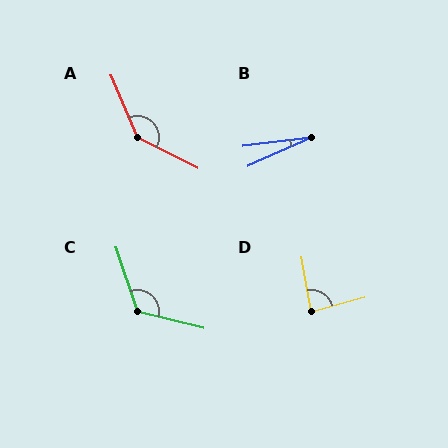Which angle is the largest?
A, at approximately 140 degrees.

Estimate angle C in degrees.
Approximately 122 degrees.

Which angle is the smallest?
B, at approximately 17 degrees.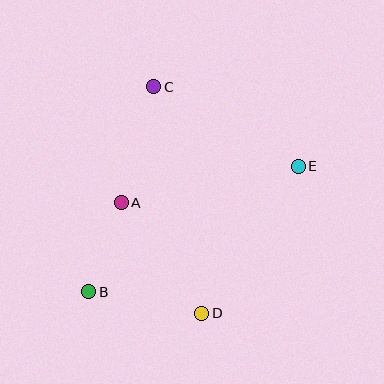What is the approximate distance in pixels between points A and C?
The distance between A and C is approximately 121 pixels.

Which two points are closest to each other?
Points A and B are closest to each other.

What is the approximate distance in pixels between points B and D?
The distance between B and D is approximately 115 pixels.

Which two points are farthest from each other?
Points B and E are farthest from each other.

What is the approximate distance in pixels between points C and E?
The distance between C and E is approximately 165 pixels.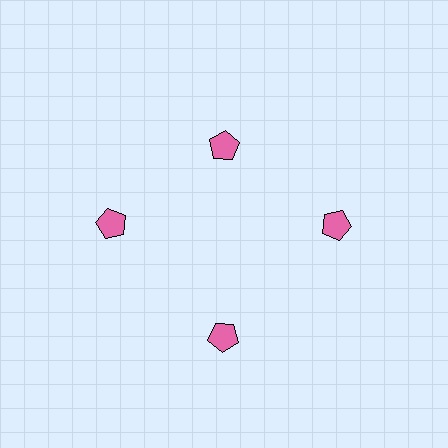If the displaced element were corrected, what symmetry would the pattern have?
It would have 4-fold rotational symmetry — the pattern would map onto itself every 90 degrees.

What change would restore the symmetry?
The symmetry would be restored by moving it outward, back onto the ring so that all 4 pentagons sit at equal angles and equal distance from the center.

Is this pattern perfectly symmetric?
No. The 4 pink pentagons are arranged in a ring, but one element near the 12 o'clock position is pulled inward toward the center, breaking the 4-fold rotational symmetry.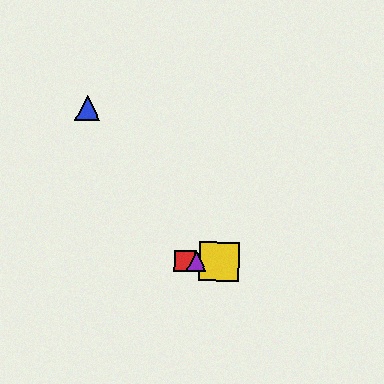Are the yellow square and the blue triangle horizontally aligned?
No, the yellow square is at y≈261 and the blue triangle is at y≈108.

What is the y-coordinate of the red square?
The red square is at y≈261.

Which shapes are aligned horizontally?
The red square, the green hexagon, the yellow square, the purple triangle are aligned horizontally.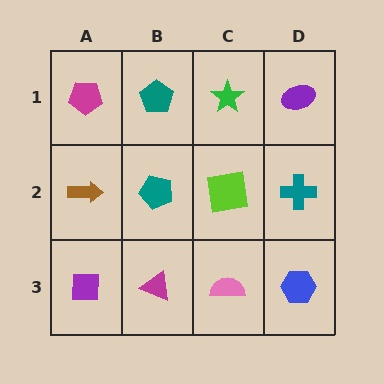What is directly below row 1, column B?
A teal pentagon.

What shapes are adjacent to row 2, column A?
A magenta pentagon (row 1, column A), a purple square (row 3, column A), a teal pentagon (row 2, column B).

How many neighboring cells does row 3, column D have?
2.